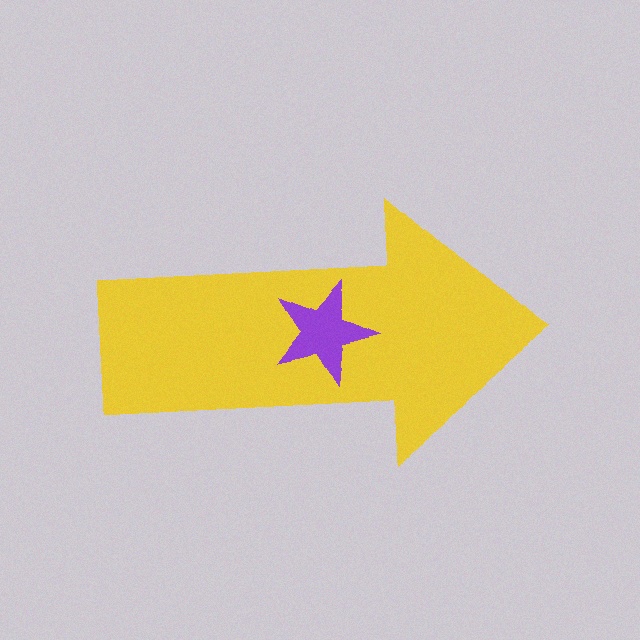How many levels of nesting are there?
2.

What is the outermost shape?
The yellow arrow.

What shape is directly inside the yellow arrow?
The purple star.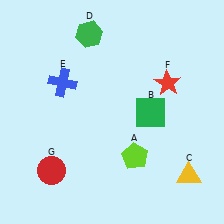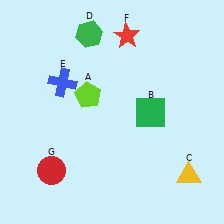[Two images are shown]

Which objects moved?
The objects that moved are: the lime pentagon (A), the red star (F).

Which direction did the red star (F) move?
The red star (F) moved up.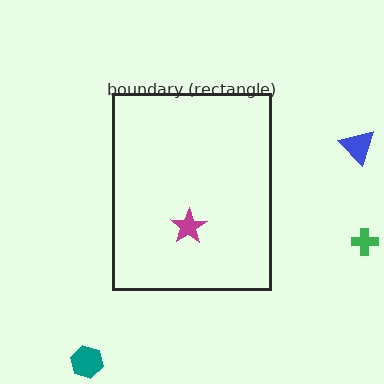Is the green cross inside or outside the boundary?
Outside.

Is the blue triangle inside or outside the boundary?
Outside.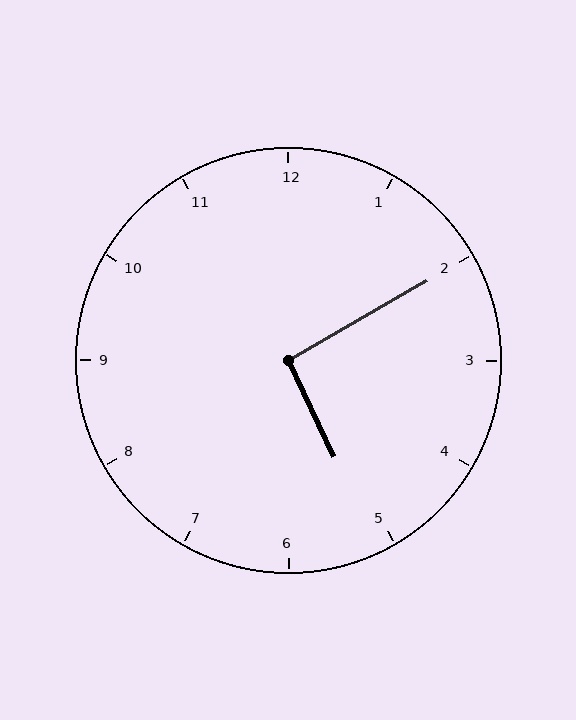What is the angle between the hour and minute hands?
Approximately 95 degrees.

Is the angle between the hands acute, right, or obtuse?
It is right.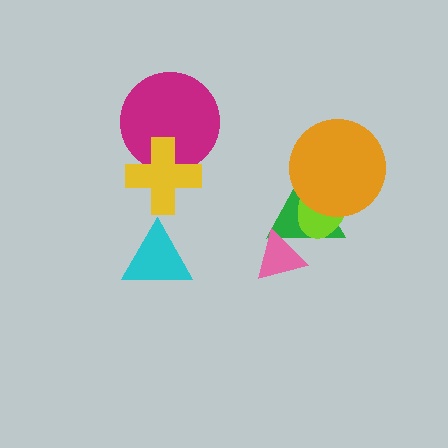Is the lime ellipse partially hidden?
Yes, it is partially covered by another shape.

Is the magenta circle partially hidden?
Yes, it is partially covered by another shape.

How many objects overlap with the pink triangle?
1 object overlaps with the pink triangle.